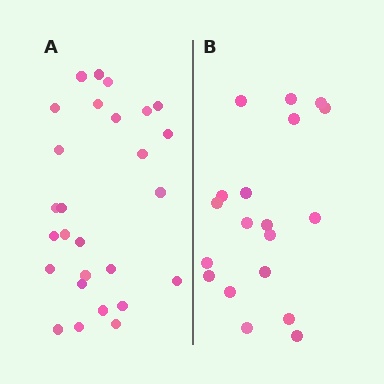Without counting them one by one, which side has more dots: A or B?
Region A (the left region) has more dots.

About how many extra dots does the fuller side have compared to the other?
Region A has roughly 8 or so more dots than region B.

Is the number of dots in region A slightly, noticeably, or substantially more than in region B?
Region A has noticeably more, but not dramatically so. The ratio is roughly 1.4 to 1.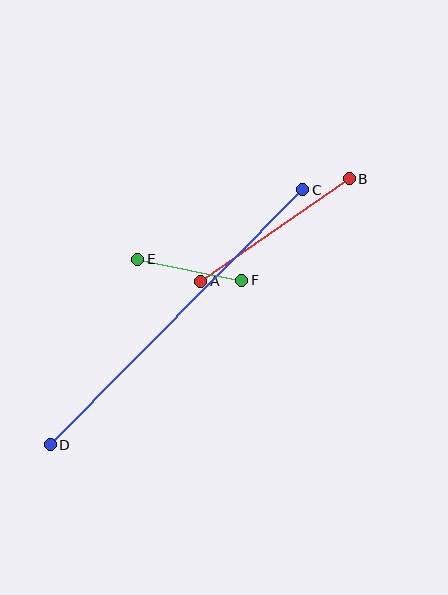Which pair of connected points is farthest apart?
Points C and D are farthest apart.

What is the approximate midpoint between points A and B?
The midpoint is at approximately (275, 230) pixels.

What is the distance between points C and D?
The distance is approximately 359 pixels.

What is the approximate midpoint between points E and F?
The midpoint is at approximately (190, 270) pixels.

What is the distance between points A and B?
The distance is approximately 180 pixels.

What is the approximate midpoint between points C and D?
The midpoint is at approximately (177, 317) pixels.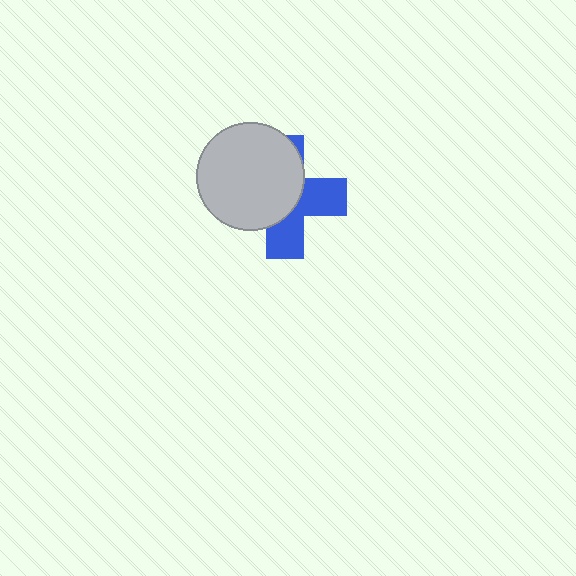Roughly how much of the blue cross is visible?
A small part of it is visible (roughly 44%).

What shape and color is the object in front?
The object in front is a light gray circle.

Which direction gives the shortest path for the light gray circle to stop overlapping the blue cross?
Moving toward the upper-left gives the shortest separation.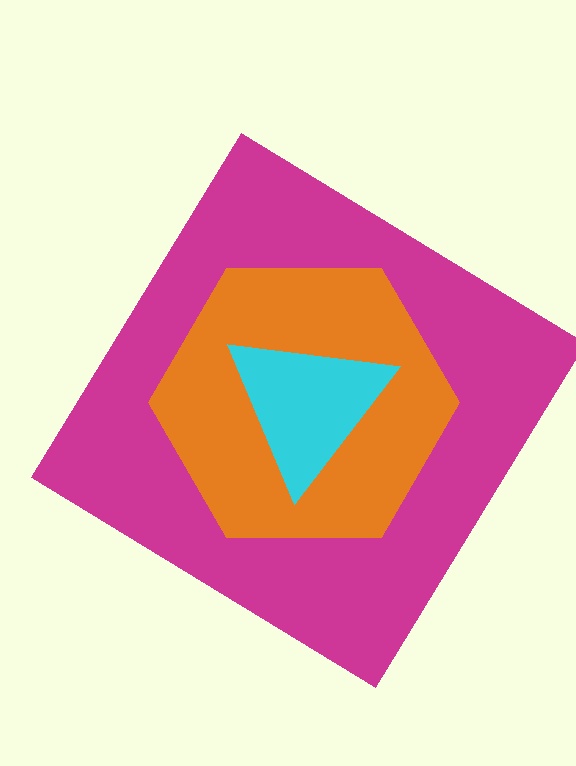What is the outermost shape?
The magenta diamond.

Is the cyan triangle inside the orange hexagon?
Yes.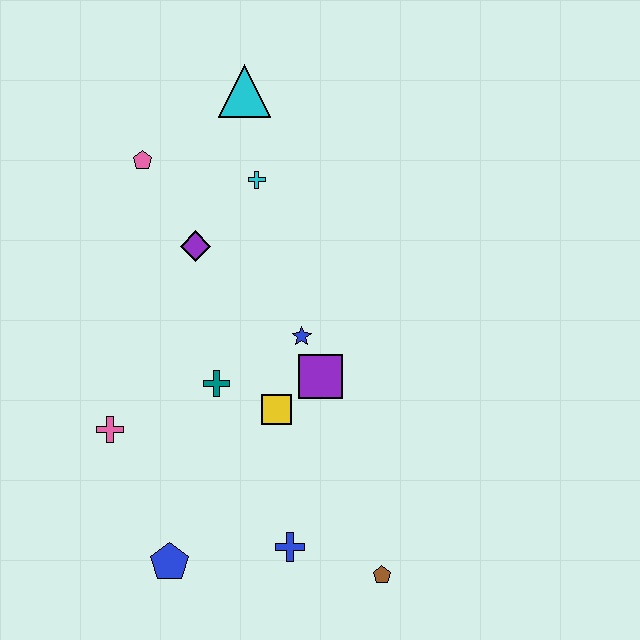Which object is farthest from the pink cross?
The cyan triangle is farthest from the pink cross.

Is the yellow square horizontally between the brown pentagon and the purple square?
No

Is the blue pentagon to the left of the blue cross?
Yes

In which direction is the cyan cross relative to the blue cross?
The cyan cross is above the blue cross.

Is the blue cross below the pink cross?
Yes